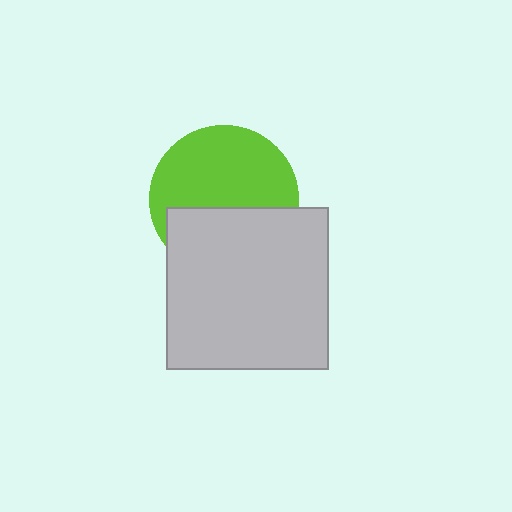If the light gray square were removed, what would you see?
You would see the complete lime circle.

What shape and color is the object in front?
The object in front is a light gray square.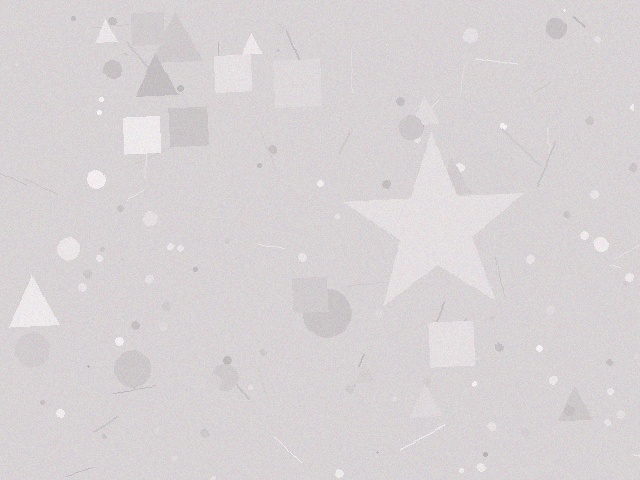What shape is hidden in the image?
A star is hidden in the image.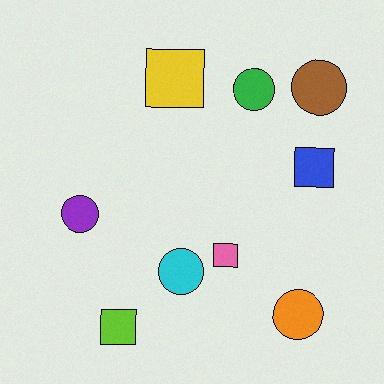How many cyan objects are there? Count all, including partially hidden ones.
There is 1 cyan object.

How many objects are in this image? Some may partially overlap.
There are 9 objects.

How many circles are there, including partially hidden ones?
There are 5 circles.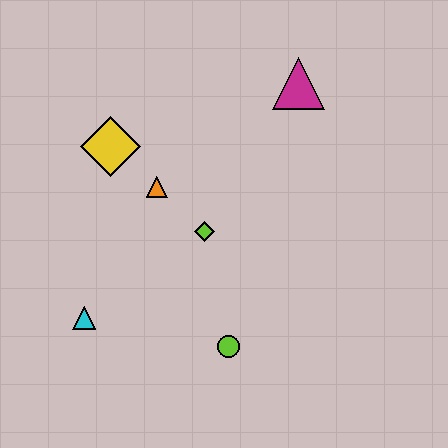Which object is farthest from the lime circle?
The magenta triangle is farthest from the lime circle.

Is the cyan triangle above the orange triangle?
No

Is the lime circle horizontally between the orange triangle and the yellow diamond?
No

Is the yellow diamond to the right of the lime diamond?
No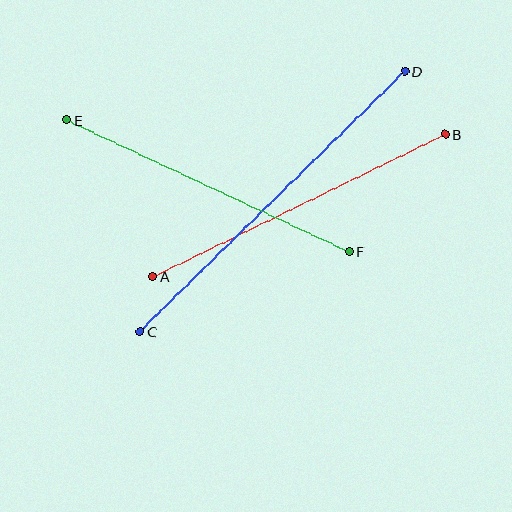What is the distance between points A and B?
The distance is approximately 325 pixels.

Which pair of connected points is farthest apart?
Points C and D are farthest apart.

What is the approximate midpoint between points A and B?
The midpoint is at approximately (299, 205) pixels.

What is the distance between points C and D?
The distance is approximately 371 pixels.